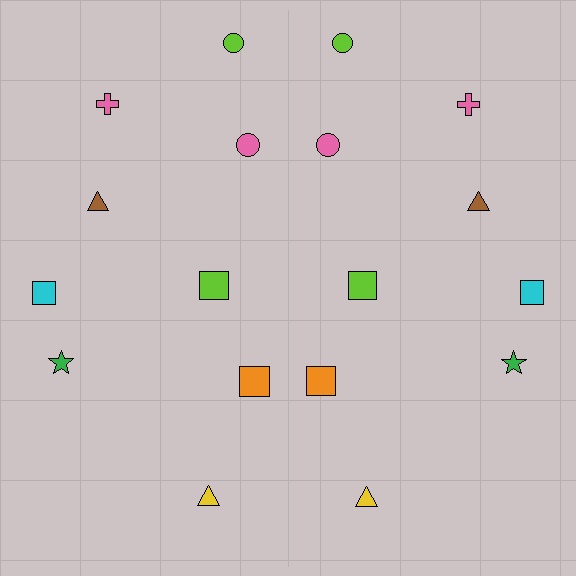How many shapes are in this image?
There are 18 shapes in this image.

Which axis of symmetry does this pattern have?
The pattern has a vertical axis of symmetry running through the center of the image.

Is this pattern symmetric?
Yes, this pattern has bilateral (reflection) symmetry.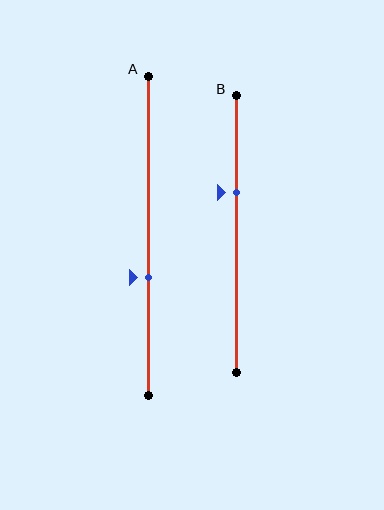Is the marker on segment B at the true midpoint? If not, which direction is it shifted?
No, the marker on segment B is shifted upward by about 15% of the segment length.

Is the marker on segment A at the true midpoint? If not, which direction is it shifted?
No, the marker on segment A is shifted downward by about 13% of the segment length.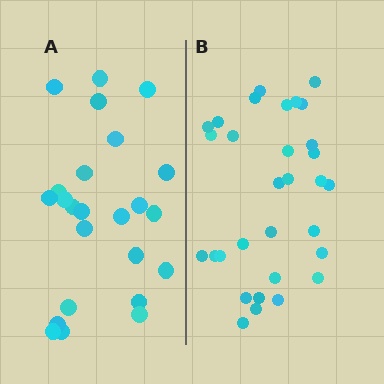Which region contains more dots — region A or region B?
Region B (the right region) has more dots.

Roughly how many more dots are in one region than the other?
Region B has roughly 8 or so more dots than region A.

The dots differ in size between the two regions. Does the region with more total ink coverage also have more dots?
No. Region A has more total ink coverage because its dots are larger, but region B actually contains more individual dots. Total area can be misleading — the number of items is what matters here.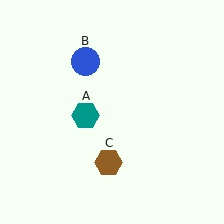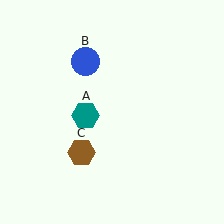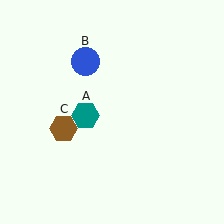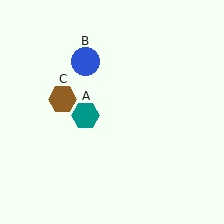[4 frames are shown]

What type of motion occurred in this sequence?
The brown hexagon (object C) rotated clockwise around the center of the scene.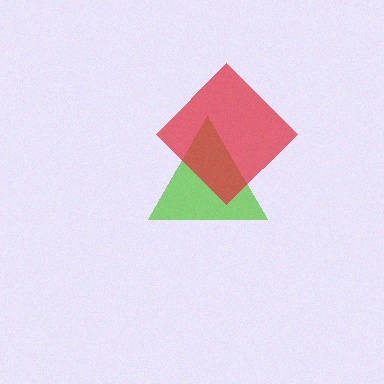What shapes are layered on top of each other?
The layered shapes are: a lime triangle, a red diamond.